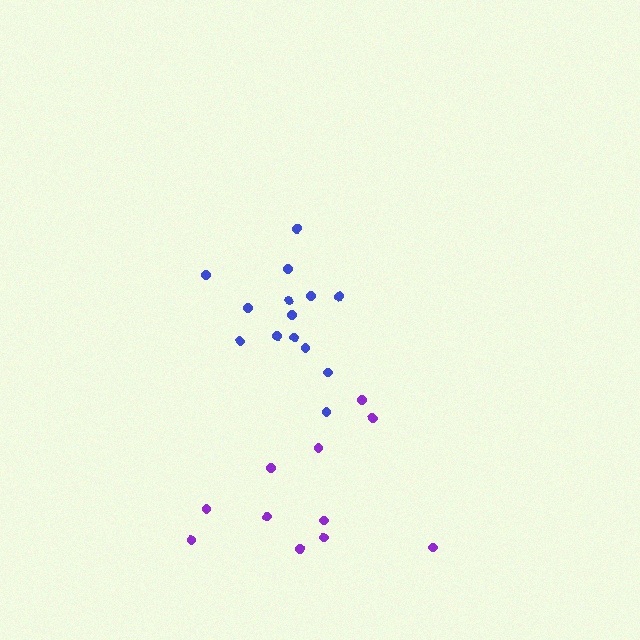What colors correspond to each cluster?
The clusters are colored: blue, purple.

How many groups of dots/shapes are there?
There are 2 groups.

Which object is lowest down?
The purple cluster is bottommost.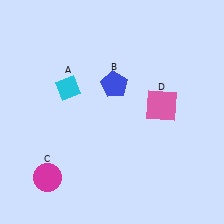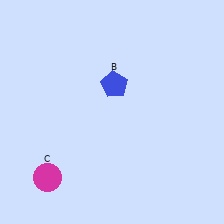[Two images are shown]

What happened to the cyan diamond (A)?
The cyan diamond (A) was removed in Image 2. It was in the top-left area of Image 1.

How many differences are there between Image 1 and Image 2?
There are 2 differences between the two images.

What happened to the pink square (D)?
The pink square (D) was removed in Image 2. It was in the top-right area of Image 1.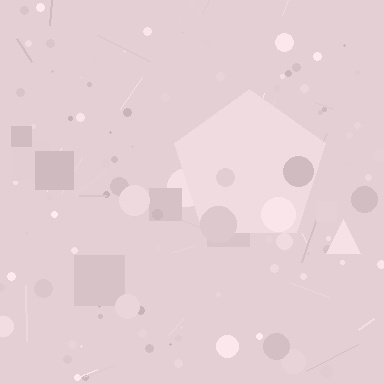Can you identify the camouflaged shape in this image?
The camouflaged shape is a pentagon.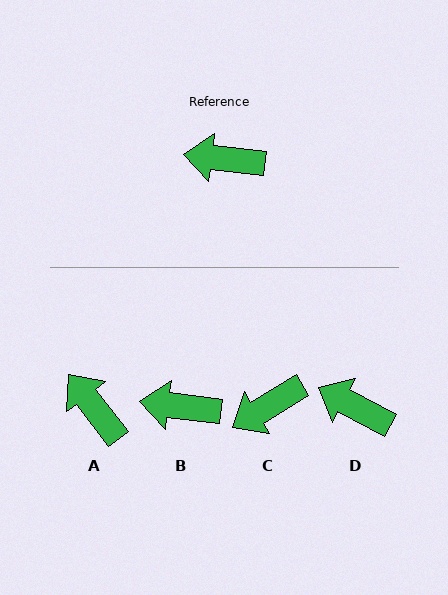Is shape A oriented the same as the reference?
No, it is off by about 45 degrees.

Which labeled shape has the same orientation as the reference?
B.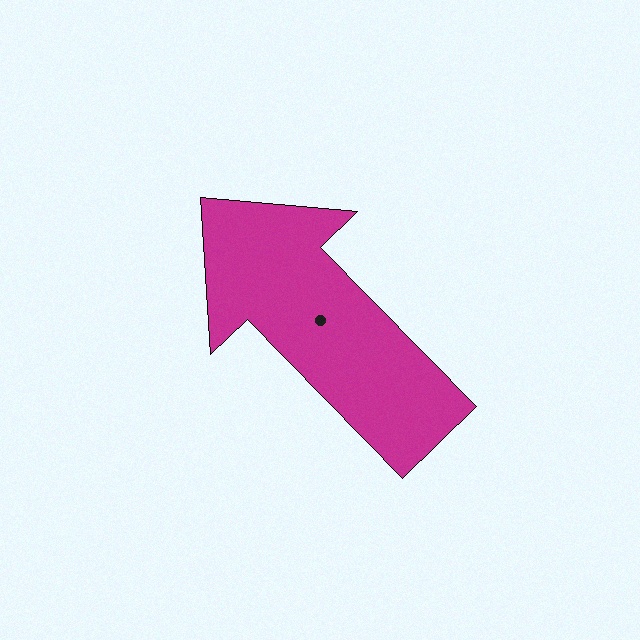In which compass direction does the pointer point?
Northwest.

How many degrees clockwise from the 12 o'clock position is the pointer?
Approximately 316 degrees.